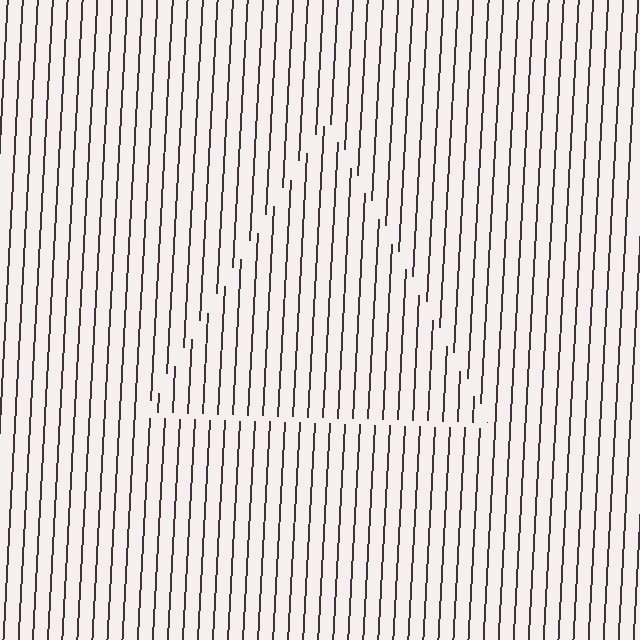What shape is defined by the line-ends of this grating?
An illusory triangle. The interior of the shape contains the same grating, shifted by half a period — the contour is defined by the phase discontinuity where line-ends from the inner and outer gratings abut.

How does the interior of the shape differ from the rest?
The interior of the shape contains the same grating, shifted by half a period — the contour is defined by the phase discontinuity where line-ends from the inner and outer gratings abut.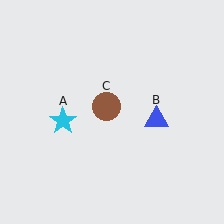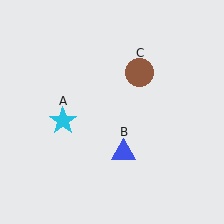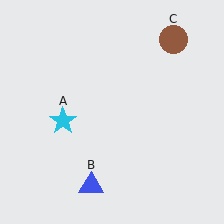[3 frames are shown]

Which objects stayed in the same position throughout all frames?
Cyan star (object A) remained stationary.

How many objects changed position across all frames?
2 objects changed position: blue triangle (object B), brown circle (object C).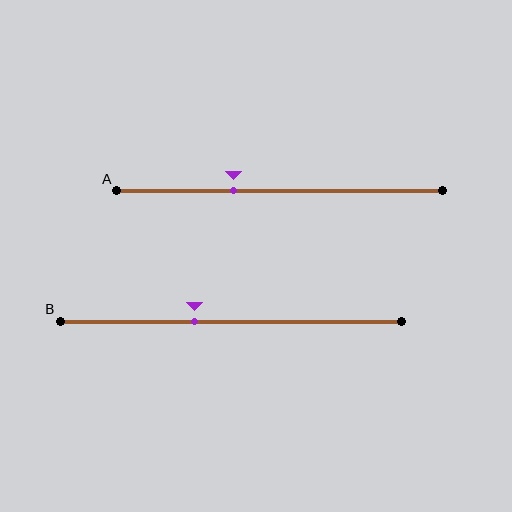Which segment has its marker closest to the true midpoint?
Segment B has its marker closest to the true midpoint.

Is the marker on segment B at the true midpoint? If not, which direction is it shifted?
No, the marker on segment B is shifted to the left by about 11% of the segment length.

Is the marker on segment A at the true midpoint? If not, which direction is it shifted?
No, the marker on segment A is shifted to the left by about 14% of the segment length.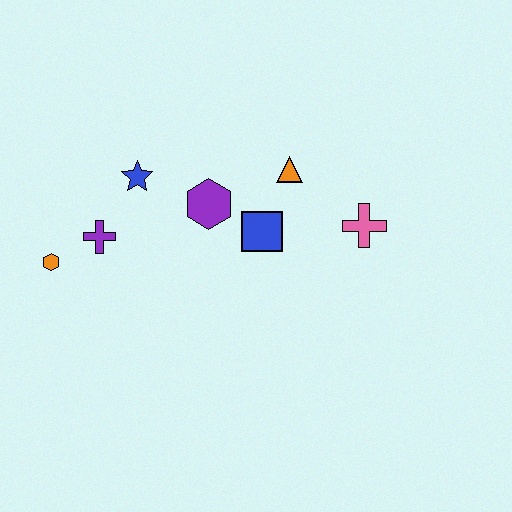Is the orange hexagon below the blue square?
Yes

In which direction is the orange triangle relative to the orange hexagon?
The orange triangle is to the right of the orange hexagon.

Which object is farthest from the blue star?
The pink cross is farthest from the blue star.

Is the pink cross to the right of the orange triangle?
Yes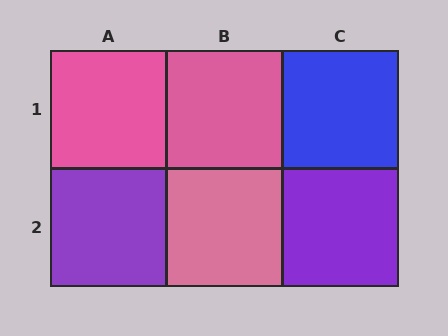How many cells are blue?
1 cell is blue.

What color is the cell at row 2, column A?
Purple.